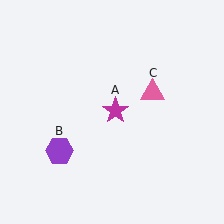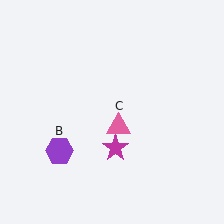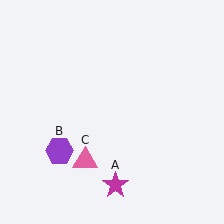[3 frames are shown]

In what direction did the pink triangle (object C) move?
The pink triangle (object C) moved down and to the left.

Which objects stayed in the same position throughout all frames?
Purple hexagon (object B) remained stationary.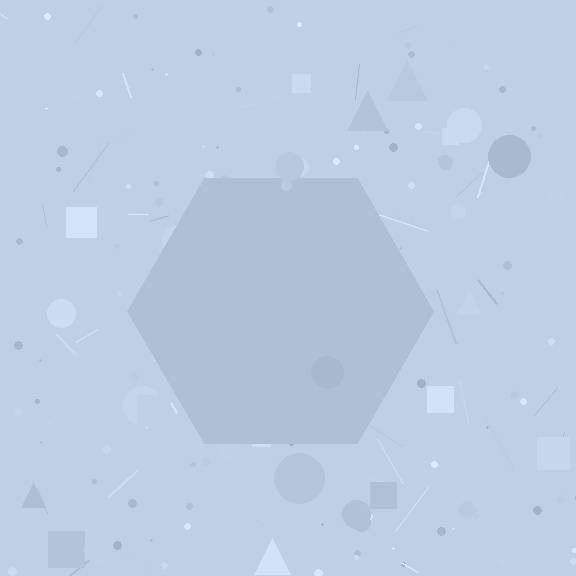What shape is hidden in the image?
A hexagon is hidden in the image.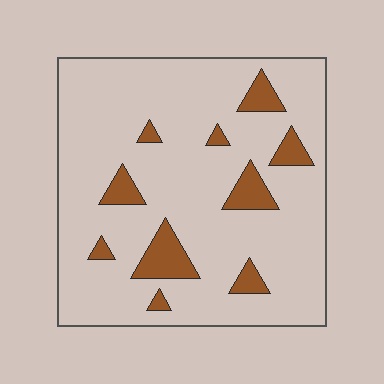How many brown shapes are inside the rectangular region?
10.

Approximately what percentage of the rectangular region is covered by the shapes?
Approximately 10%.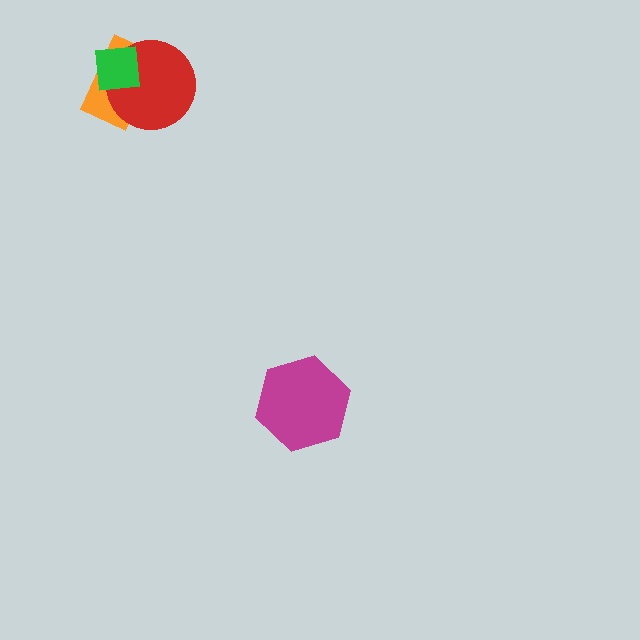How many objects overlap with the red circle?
2 objects overlap with the red circle.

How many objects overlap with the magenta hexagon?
0 objects overlap with the magenta hexagon.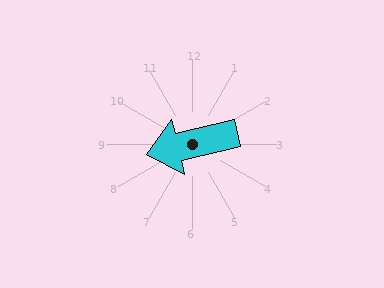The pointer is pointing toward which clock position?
Roughly 9 o'clock.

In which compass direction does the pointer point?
West.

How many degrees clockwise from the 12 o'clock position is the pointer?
Approximately 257 degrees.